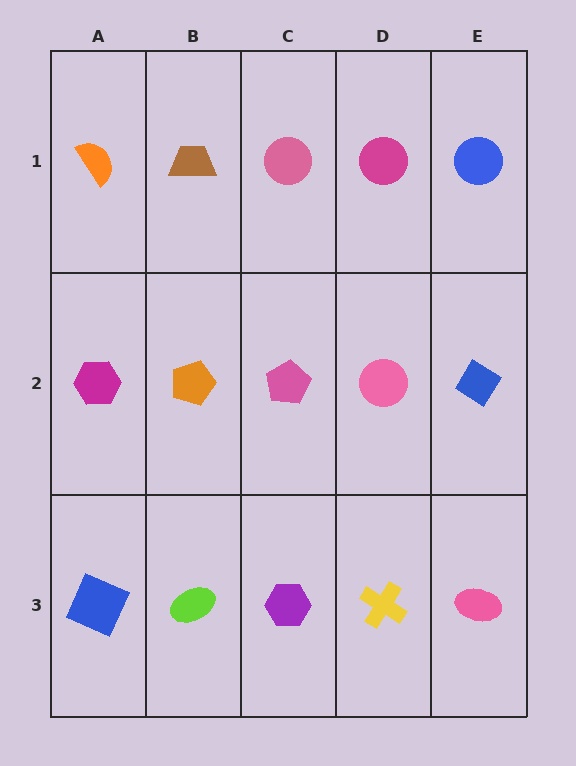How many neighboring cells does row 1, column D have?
3.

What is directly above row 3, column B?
An orange pentagon.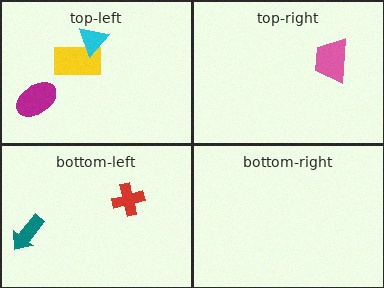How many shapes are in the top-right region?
1.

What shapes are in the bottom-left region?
The red cross, the teal arrow.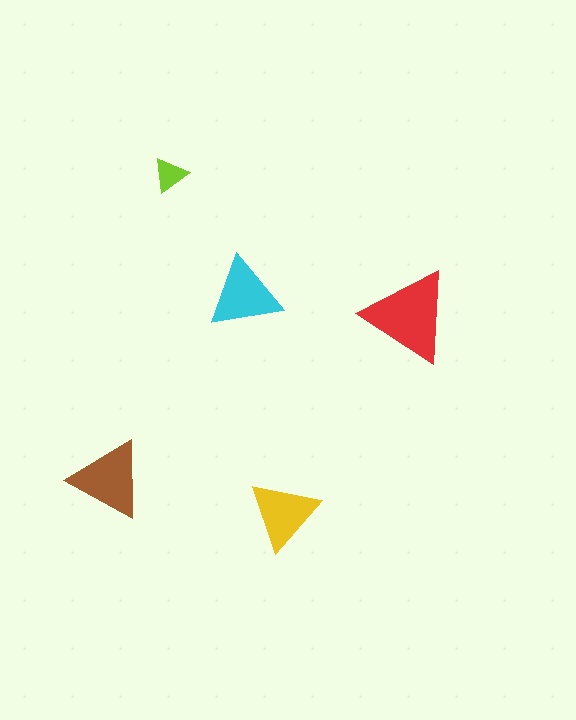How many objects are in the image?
There are 5 objects in the image.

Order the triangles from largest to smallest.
the red one, the brown one, the cyan one, the yellow one, the lime one.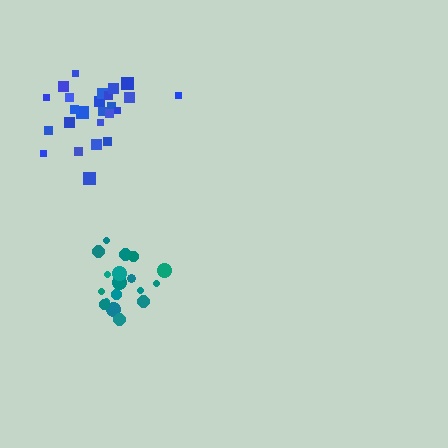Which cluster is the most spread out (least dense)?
Blue.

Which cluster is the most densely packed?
Teal.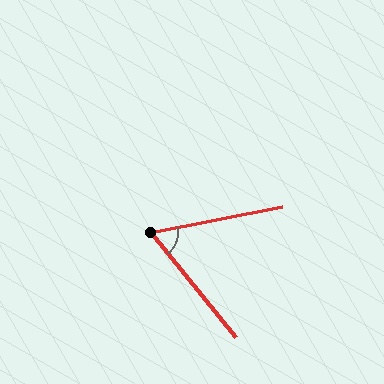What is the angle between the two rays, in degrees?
Approximately 62 degrees.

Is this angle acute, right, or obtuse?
It is acute.